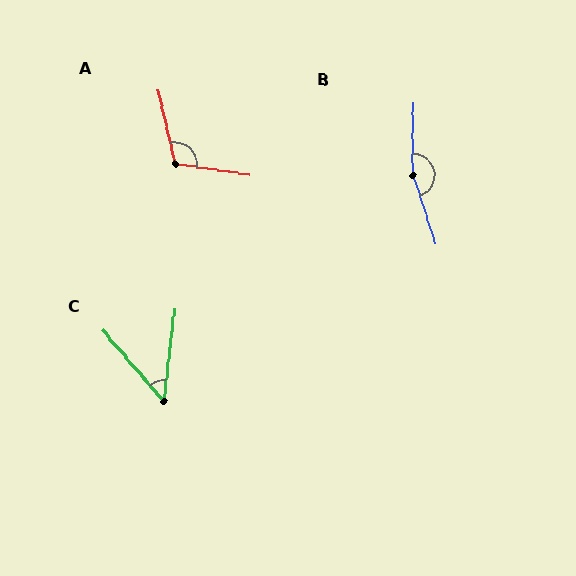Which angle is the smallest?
C, at approximately 47 degrees.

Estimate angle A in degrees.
Approximately 112 degrees.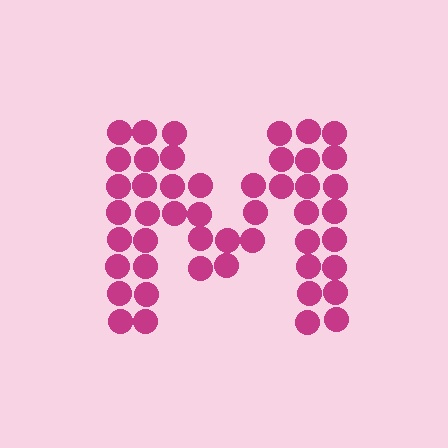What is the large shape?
The large shape is the letter M.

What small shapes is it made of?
It is made of small circles.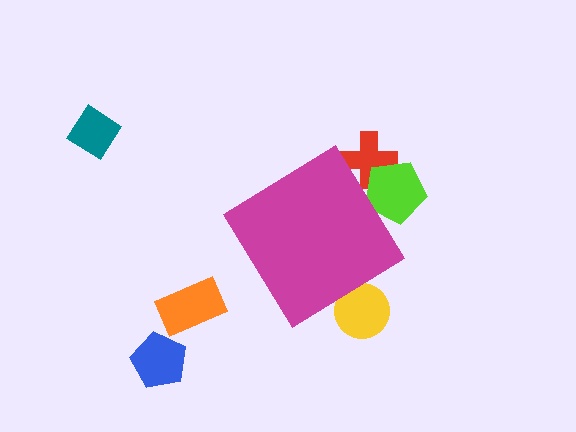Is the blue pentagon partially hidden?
No, the blue pentagon is fully visible.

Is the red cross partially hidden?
Yes, the red cross is partially hidden behind the magenta diamond.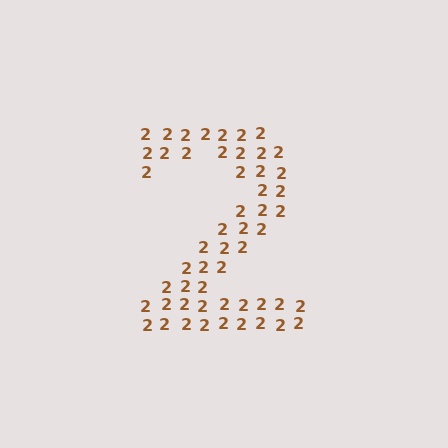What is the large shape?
The large shape is the digit 2.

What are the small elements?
The small elements are digit 2's.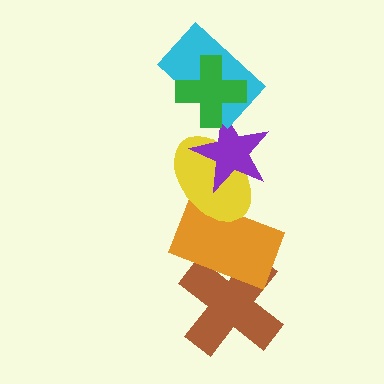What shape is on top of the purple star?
The cyan rectangle is on top of the purple star.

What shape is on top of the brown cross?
The orange rectangle is on top of the brown cross.